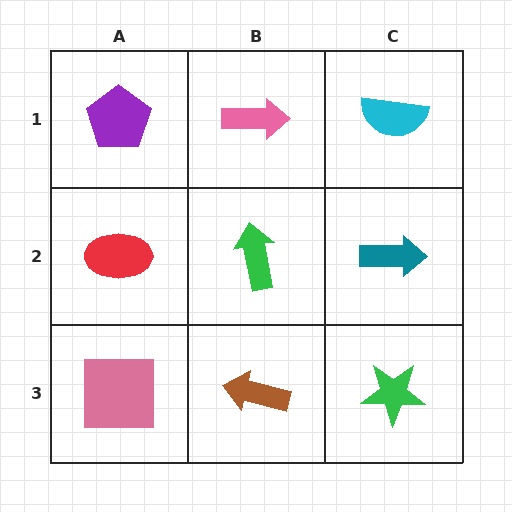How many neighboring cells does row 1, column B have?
3.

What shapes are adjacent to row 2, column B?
A pink arrow (row 1, column B), a brown arrow (row 3, column B), a red ellipse (row 2, column A), a teal arrow (row 2, column C).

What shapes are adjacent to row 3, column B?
A green arrow (row 2, column B), a pink square (row 3, column A), a green star (row 3, column C).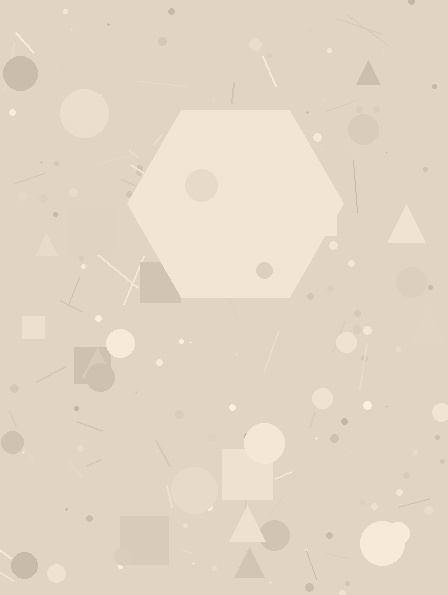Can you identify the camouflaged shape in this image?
The camouflaged shape is a hexagon.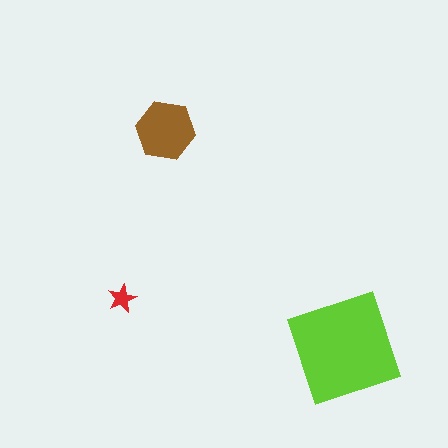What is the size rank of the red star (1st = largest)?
3rd.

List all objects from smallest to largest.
The red star, the brown hexagon, the lime square.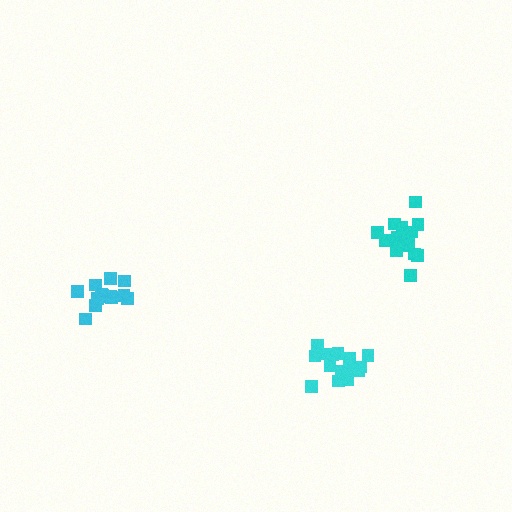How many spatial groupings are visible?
There are 3 spatial groupings.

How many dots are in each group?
Group 1: 13 dots, Group 2: 16 dots, Group 3: 15 dots (44 total).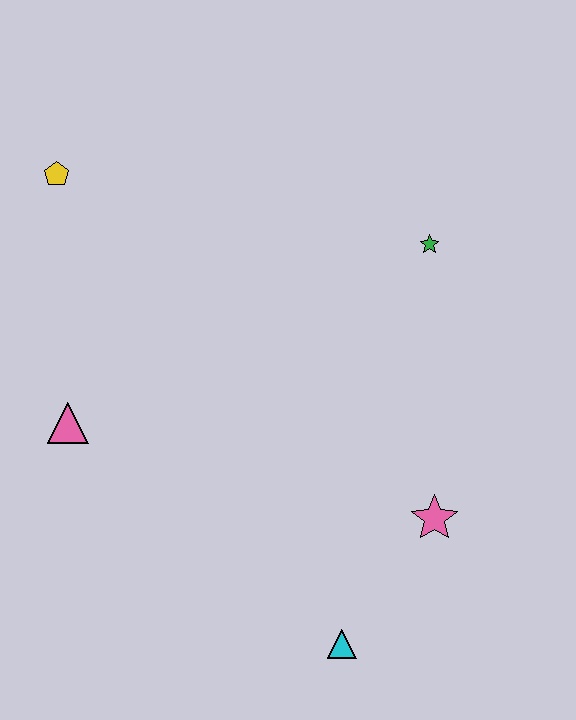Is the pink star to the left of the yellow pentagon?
No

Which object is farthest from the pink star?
The yellow pentagon is farthest from the pink star.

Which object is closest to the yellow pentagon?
The pink triangle is closest to the yellow pentagon.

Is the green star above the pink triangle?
Yes